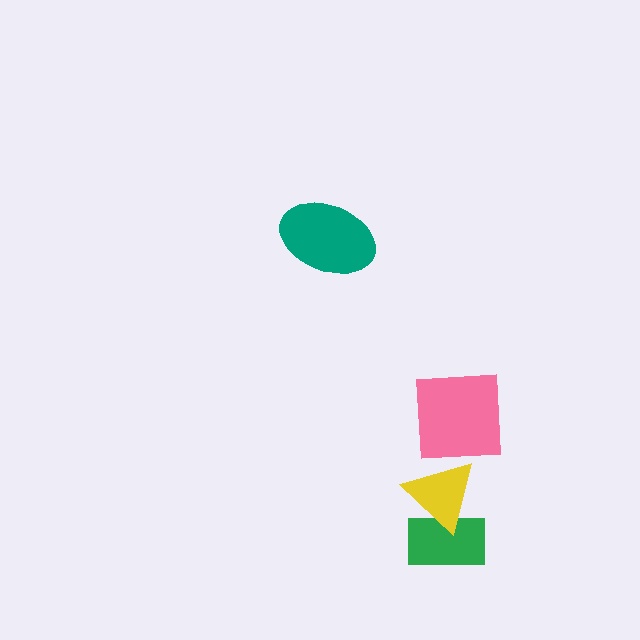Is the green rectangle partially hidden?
Yes, it is partially covered by another shape.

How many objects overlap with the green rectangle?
1 object overlaps with the green rectangle.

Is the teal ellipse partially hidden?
No, no other shape covers it.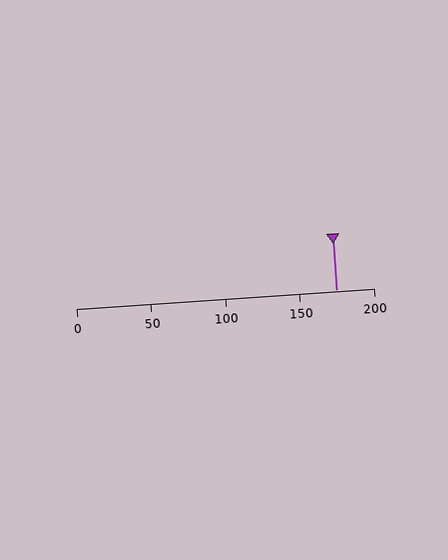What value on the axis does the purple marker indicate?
The marker indicates approximately 175.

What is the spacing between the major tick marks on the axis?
The major ticks are spaced 50 apart.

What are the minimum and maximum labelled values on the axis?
The axis runs from 0 to 200.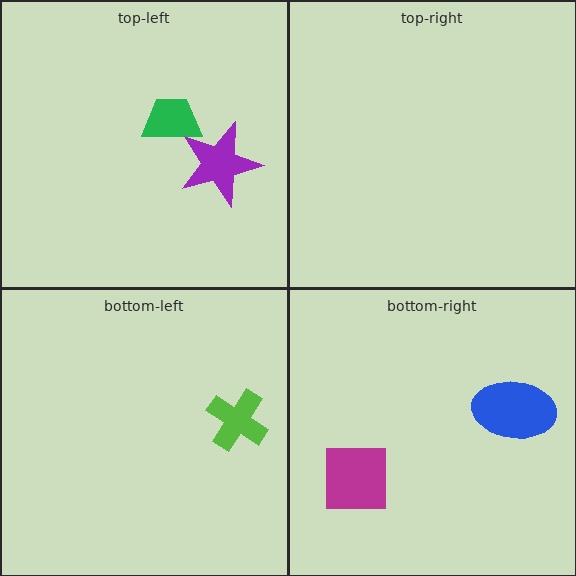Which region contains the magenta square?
The bottom-right region.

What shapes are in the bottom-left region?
The lime cross.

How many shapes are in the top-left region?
2.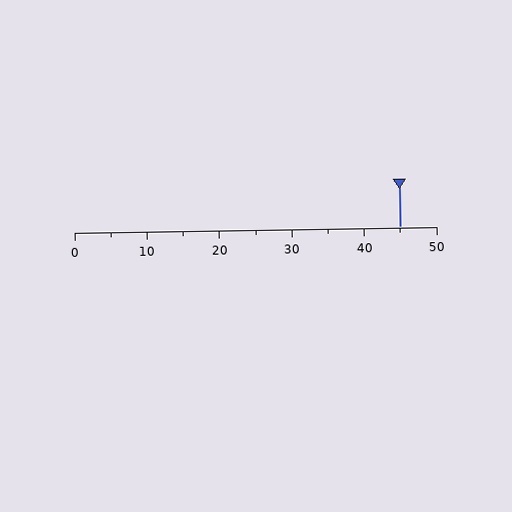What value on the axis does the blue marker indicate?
The marker indicates approximately 45.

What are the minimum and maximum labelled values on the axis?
The axis runs from 0 to 50.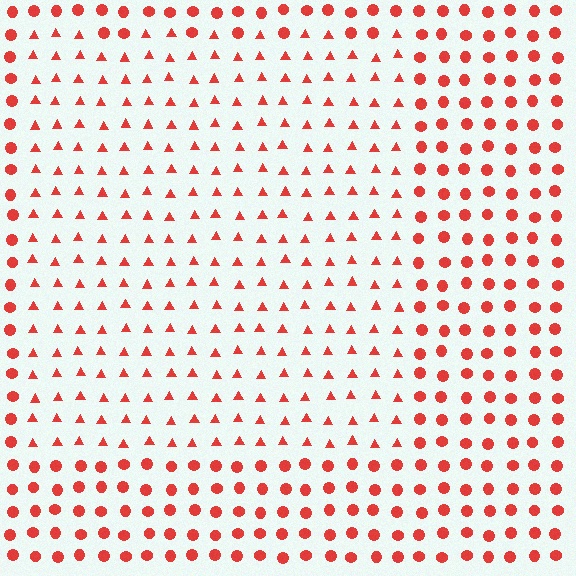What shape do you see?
I see a rectangle.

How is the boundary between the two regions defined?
The boundary is defined by a change in element shape: triangles inside vs. circles outside. All elements share the same color and spacing.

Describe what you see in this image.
The image is filled with small red elements arranged in a uniform grid. A rectangle-shaped region contains triangles, while the surrounding area contains circles. The boundary is defined purely by the change in element shape.